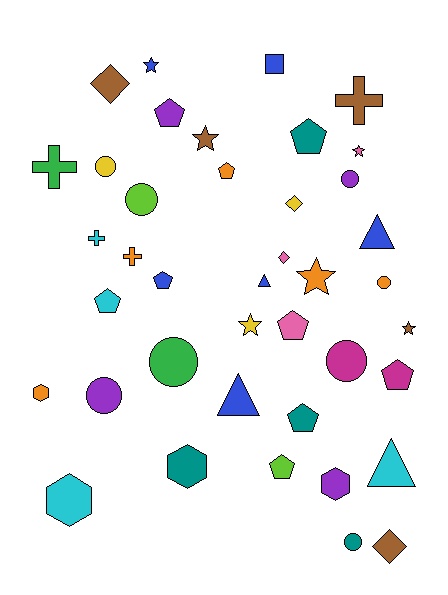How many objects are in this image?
There are 40 objects.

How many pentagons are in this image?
There are 9 pentagons.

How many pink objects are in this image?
There are 3 pink objects.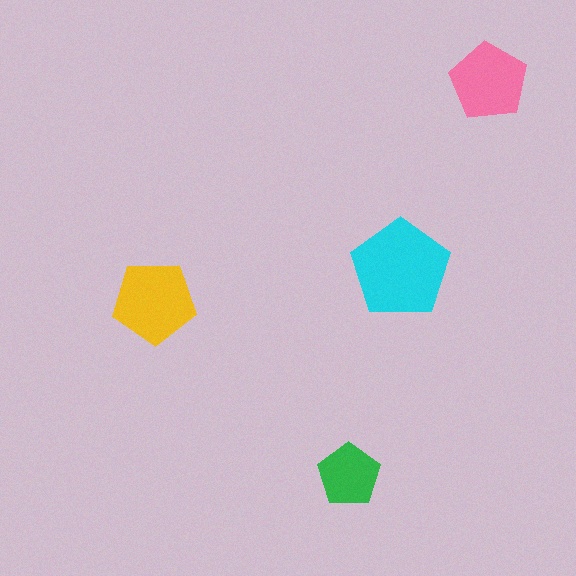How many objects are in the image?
There are 4 objects in the image.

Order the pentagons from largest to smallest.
the cyan one, the yellow one, the pink one, the green one.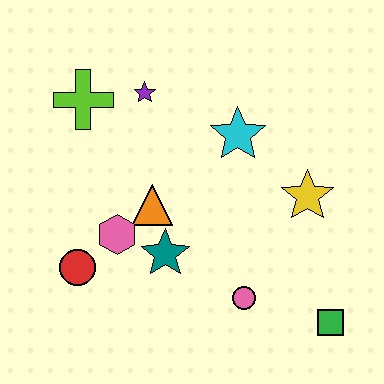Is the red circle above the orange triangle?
No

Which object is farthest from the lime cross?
The green square is farthest from the lime cross.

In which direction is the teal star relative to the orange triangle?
The teal star is below the orange triangle.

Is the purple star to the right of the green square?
No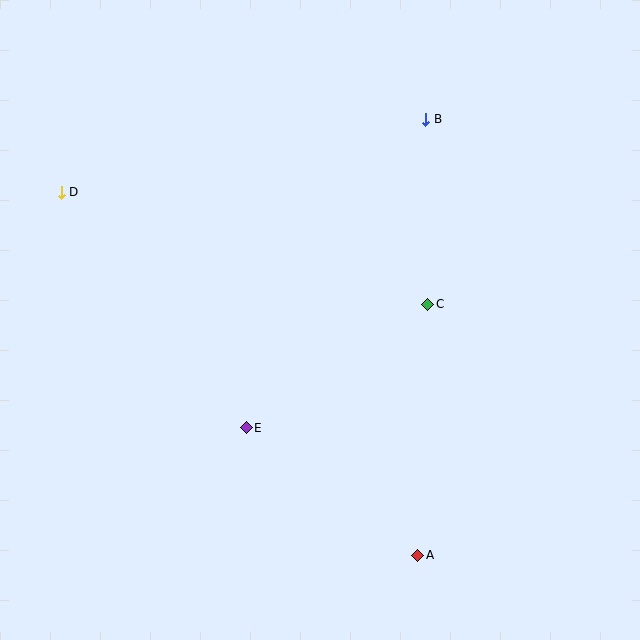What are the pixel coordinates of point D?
Point D is at (61, 192).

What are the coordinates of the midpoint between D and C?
The midpoint between D and C is at (244, 248).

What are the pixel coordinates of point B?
Point B is at (426, 119).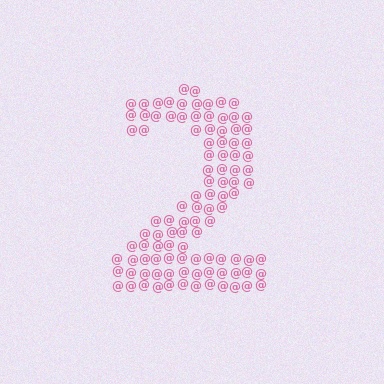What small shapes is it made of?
It is made of small at signs.